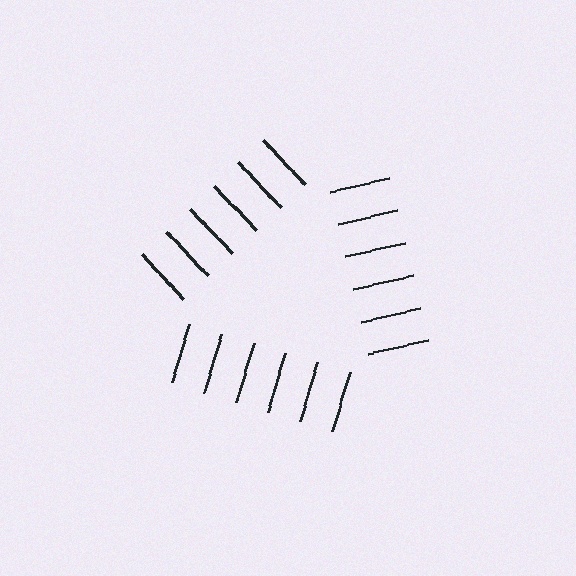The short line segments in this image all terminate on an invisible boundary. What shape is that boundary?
An illusory triangle — the line segments terminate on its edges but no continuous stroke is drawn.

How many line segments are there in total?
18 — 6 along each of the 3 edges.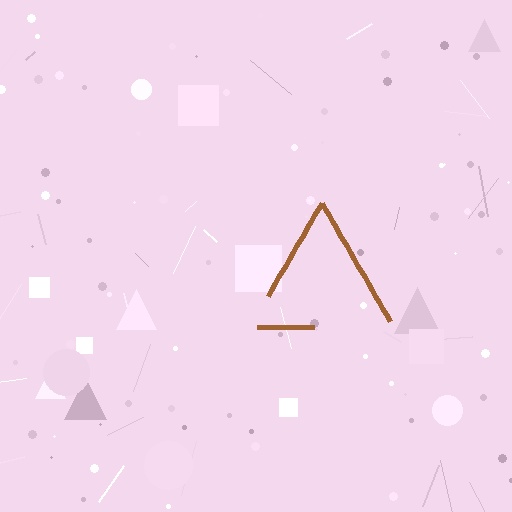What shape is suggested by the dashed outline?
The dashed outline suggests a triangle.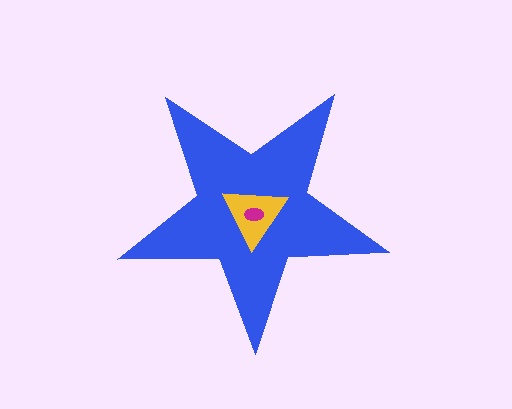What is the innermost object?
The magenta ellipse.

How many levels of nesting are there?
3.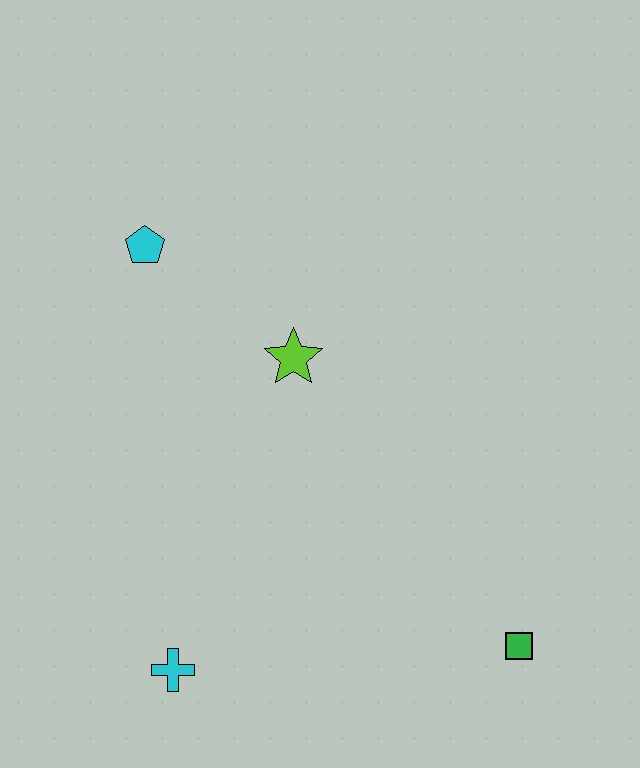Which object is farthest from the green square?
The cyan pentagon is farthest from the green square.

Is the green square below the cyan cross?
No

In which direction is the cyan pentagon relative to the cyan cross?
The cyan pentagon is above the cyan cross.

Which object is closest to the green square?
The cyan cross is closest to the green square.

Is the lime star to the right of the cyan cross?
Yes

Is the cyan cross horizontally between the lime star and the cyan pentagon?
Yes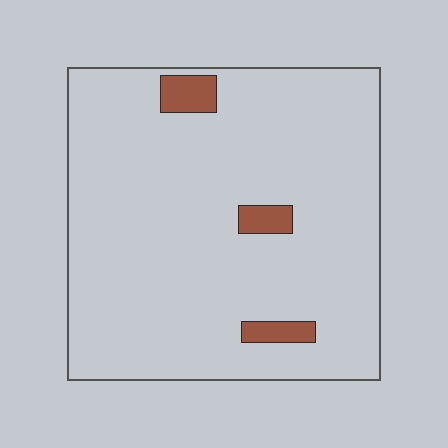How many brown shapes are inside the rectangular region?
3.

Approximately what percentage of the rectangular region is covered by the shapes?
Approximately 5%.